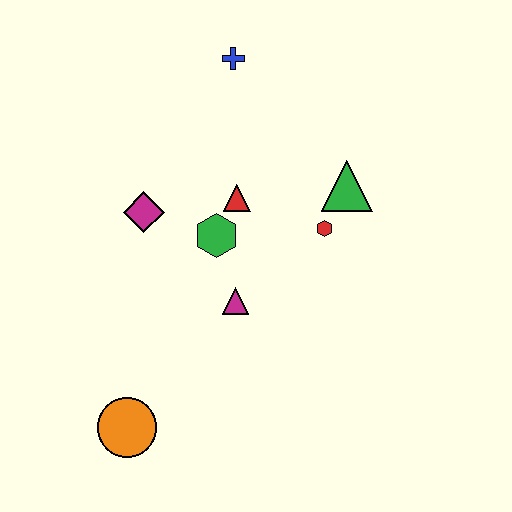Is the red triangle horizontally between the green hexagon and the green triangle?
Yes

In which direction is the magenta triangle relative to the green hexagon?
The magenta triangle is below the green hexagon.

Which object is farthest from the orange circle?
The blue cross is farthest from the orange circle.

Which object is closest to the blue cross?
The red triangle is closest to the blue cross.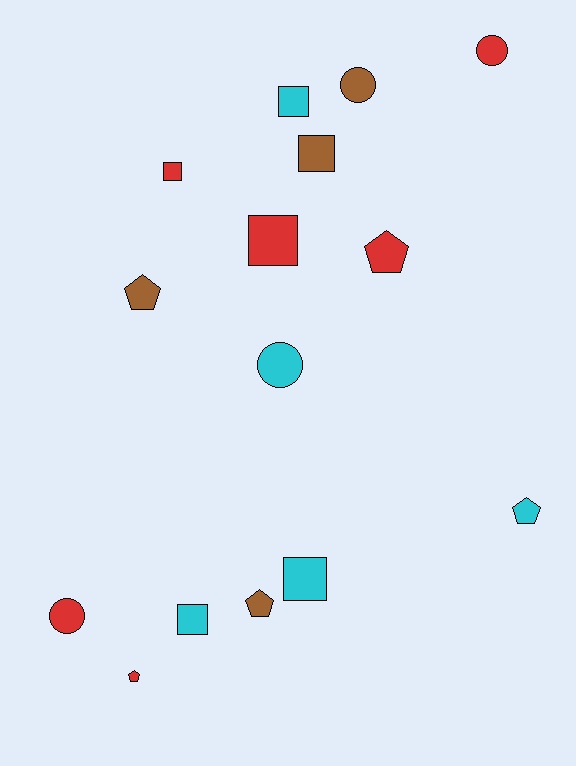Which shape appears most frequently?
Square, with 6 objects.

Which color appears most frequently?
Red, with 6 objects.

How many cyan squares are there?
There are 3 cyan squares.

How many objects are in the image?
There are 15 objects.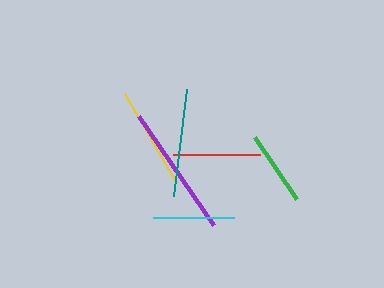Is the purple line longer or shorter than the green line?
The purple line is longer than the green line.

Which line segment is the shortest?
The green line is the shortest at approximately 74 pixels.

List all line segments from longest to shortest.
From longest to shortest: purple, teal, yellow, red, cyan, green.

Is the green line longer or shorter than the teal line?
The teal line is longer than the green line.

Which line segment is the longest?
The purple line is the longest at approximately 132 pixels.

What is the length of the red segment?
The red segment is approximately 87 pixels long.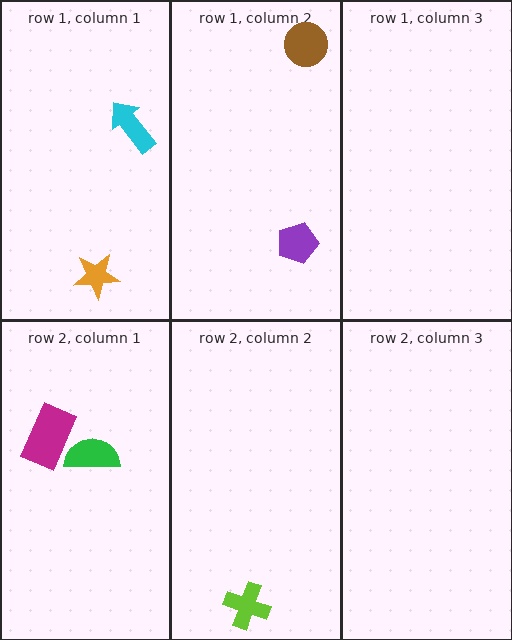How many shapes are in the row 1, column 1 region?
2.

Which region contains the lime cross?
The row 2, column 2 region.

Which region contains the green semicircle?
The row 2, column 1 region.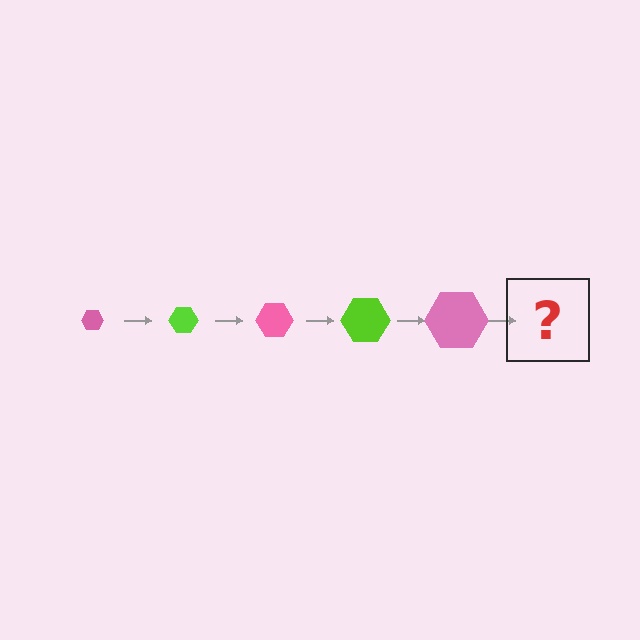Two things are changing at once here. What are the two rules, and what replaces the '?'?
The two rules are that the hexagon grows larger each step and the color cycles through pink and lime. The '?' should be a lime hexagon, larger than the previous one.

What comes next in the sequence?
The next element should be a lime hexagon, larger than the previous one.